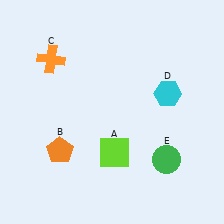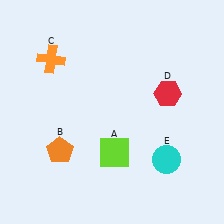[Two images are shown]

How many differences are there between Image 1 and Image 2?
There are 2 differences between the two images.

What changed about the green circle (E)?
In Image 1, E is green. In Image 2, it changed to cyan.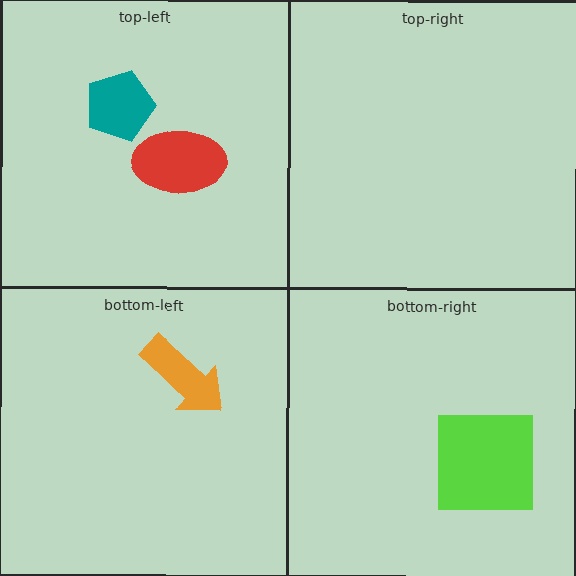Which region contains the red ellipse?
The top-left region.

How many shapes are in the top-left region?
2.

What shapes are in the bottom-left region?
The orange arrow.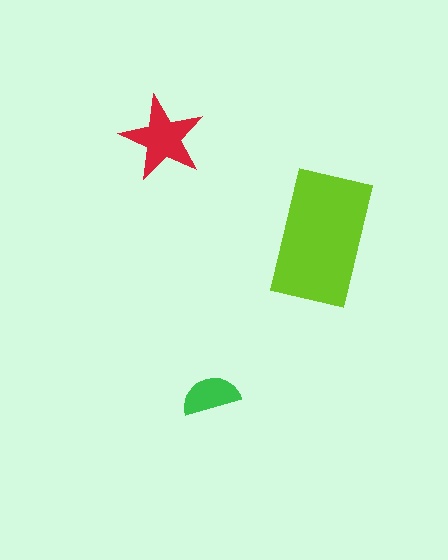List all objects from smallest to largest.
The green semicircle, the red star, the lime rectangle.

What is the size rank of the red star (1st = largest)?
2nd.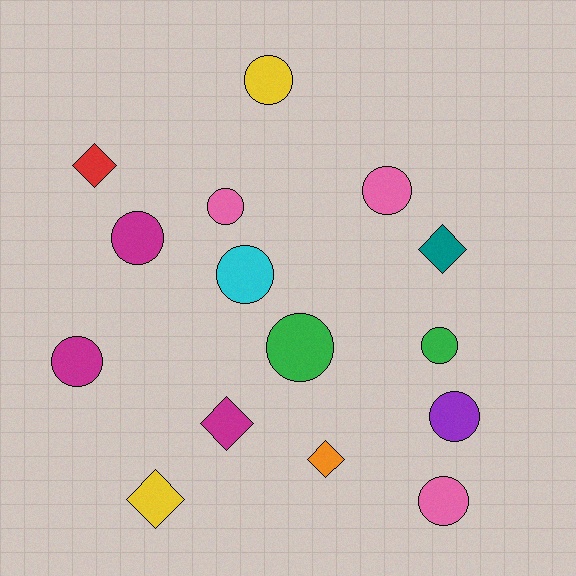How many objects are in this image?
There are 15 objects.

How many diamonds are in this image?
There are 5 diamonds.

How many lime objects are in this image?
There are no lime objects.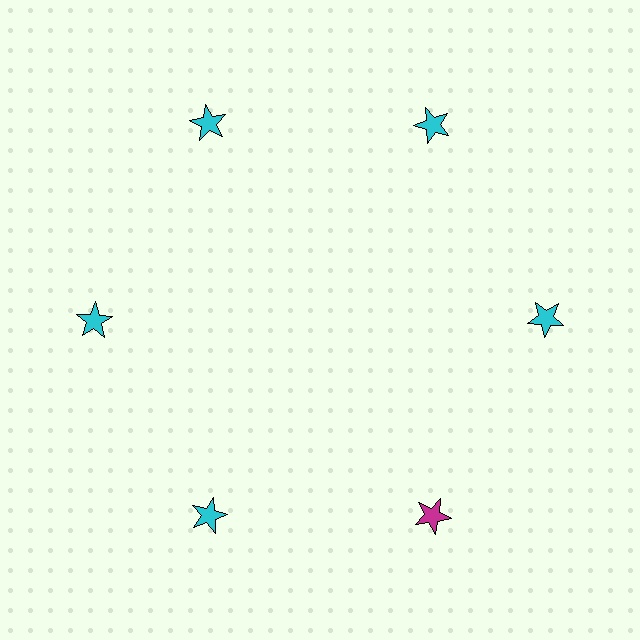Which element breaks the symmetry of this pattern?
The magenta star at roughly the 5 o'clock position breaks the symmetry. All other shapes are cyan stars.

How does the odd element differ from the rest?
It has a different color: magenta instead of cyan.